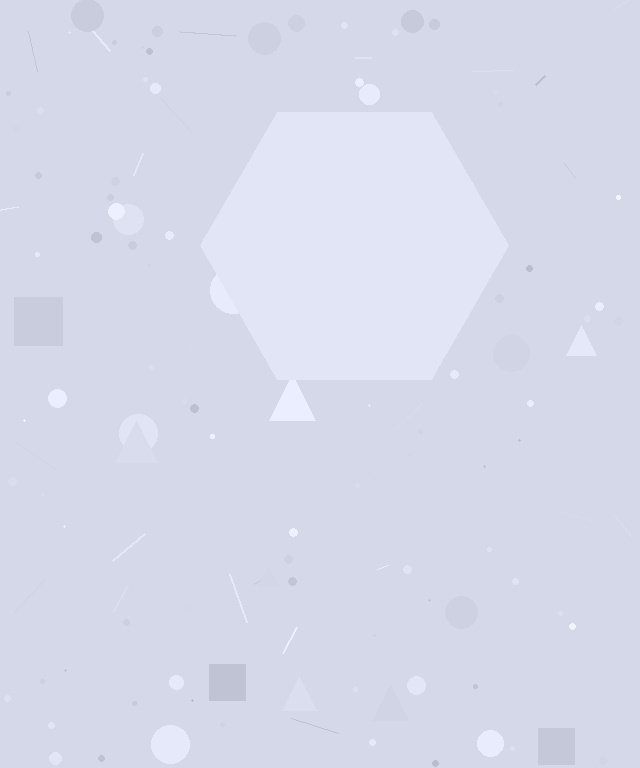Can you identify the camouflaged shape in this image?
The camouflaged shape is a hexagon.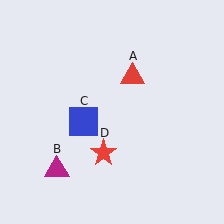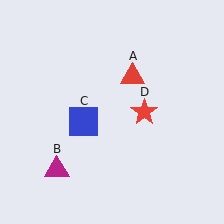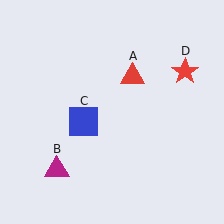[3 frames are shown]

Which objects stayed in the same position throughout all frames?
Red triangle (object A) and magenta triangle (object B) and blue square (object C) remained stationary.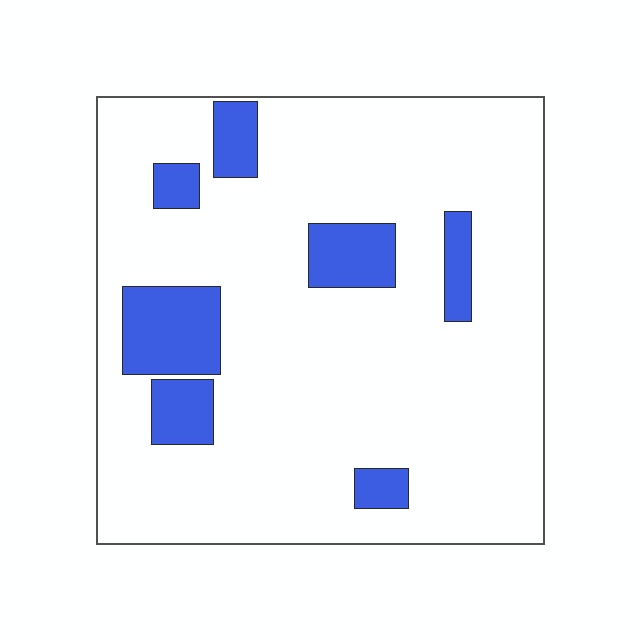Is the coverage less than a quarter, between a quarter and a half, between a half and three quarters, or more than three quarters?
Less than a quarter.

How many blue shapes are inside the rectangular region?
7.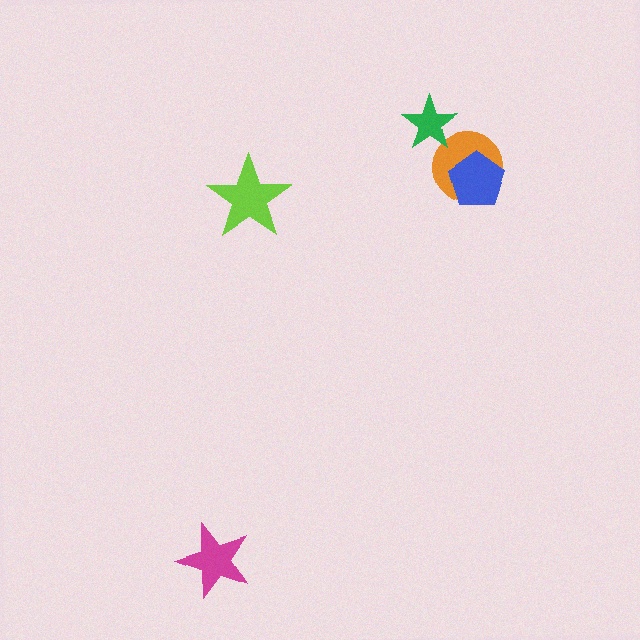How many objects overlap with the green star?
1 object overlaps with the green star.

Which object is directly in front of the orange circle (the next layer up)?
The blue pentagon is directly in front of the orange circle.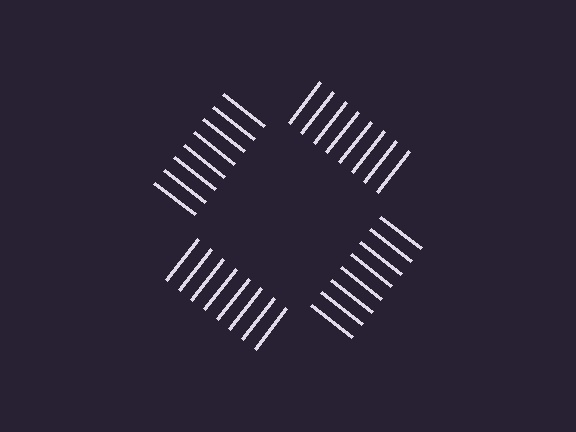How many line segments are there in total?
32 — 8 along each of the 4 edges.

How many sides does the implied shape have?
4 sides — the line-ends trace a square.